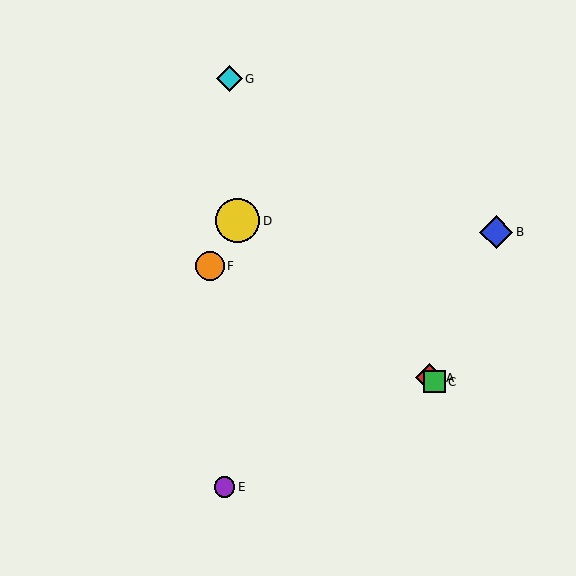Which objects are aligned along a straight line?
Objects A, C, D are aligned along a straight line.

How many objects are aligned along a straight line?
3 objects (A, C, D) are aligned along a straight line.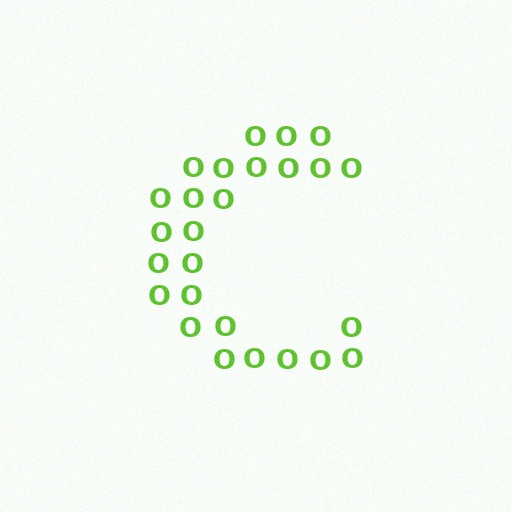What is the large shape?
The large shape is the letter C.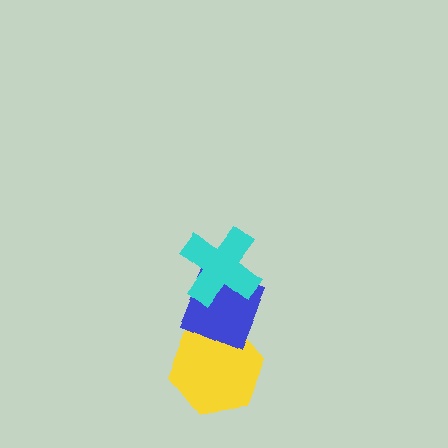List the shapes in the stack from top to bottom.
From top to bottom: the cyan cross, the blue diamond, the yellow hexagon.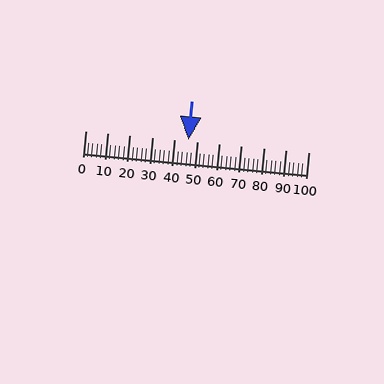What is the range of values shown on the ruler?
The ruler shows values from 0 to 100.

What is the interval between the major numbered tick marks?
The major tick marks are spaced 10 units apart.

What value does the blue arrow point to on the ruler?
The blue arrow points to approximately 46.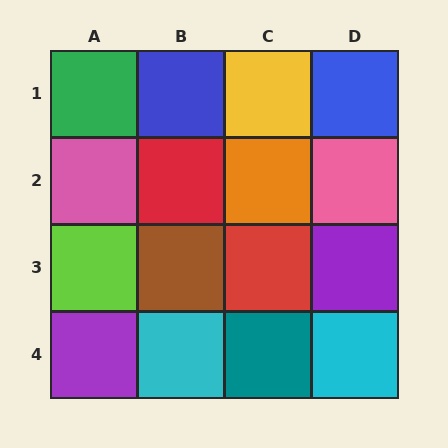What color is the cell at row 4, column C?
Teal.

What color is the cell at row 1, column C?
Yellow.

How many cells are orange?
1 cell is orange.